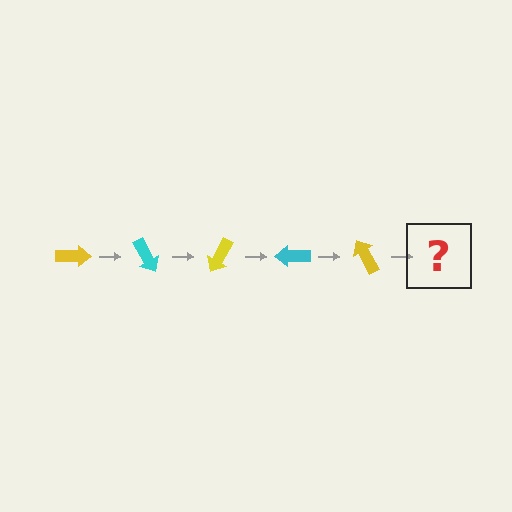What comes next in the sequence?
The next element should be a cyan arrow, rotated 300 degrees from the start.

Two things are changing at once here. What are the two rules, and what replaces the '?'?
The two rules are that it rotates 60 degrees each step and the color cycles through yellow and cyan. The '?' should be a cyan arrow, rotated 300 degrees from the start.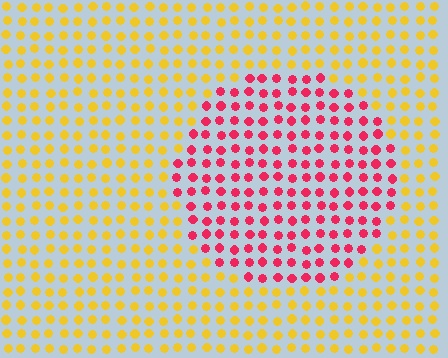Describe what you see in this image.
The image is filled with small yellow elements in a uniform arrangement. A circle-shaped region is visible where the elements are tinted to a slightly different hue, forming a subtle color boundary.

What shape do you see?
I see a circle.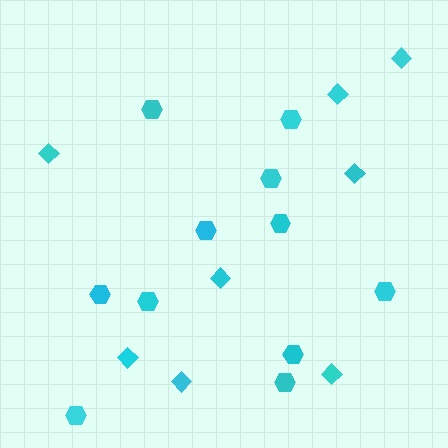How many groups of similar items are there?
There are 2 groups: one group of diamonds (8) and one group of hexagons (11).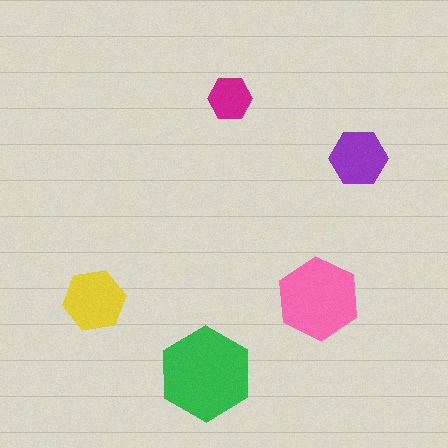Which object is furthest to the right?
The purple hexagon is rightmost.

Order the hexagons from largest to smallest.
the green one, the pink one, the yellow one, the purple one, the magenta one.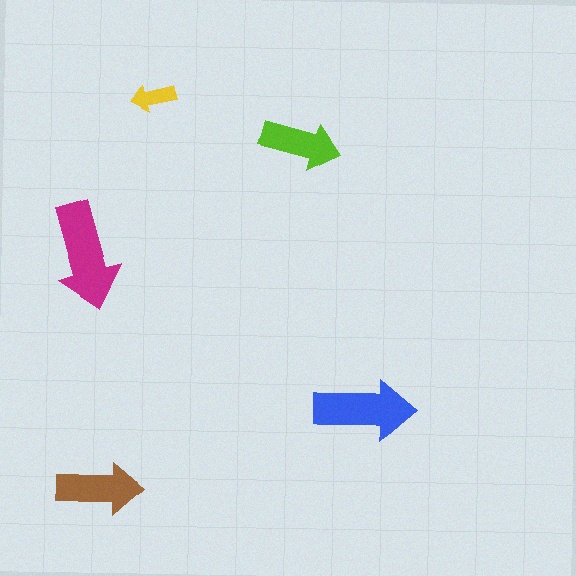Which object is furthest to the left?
The magenta arrow is leftmost.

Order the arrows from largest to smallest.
the magenta one, the blue one, the brown one, the lime one, the yellow one.